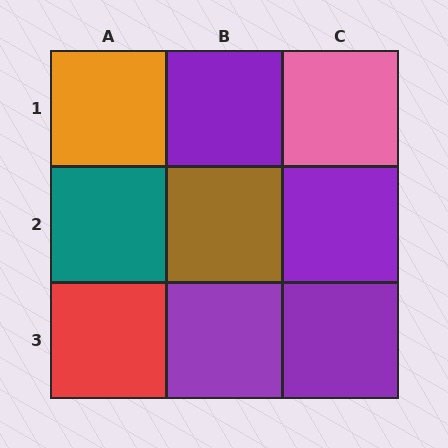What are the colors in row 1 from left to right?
Orange, purple, pink.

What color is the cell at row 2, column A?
Teal.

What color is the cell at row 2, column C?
Purple.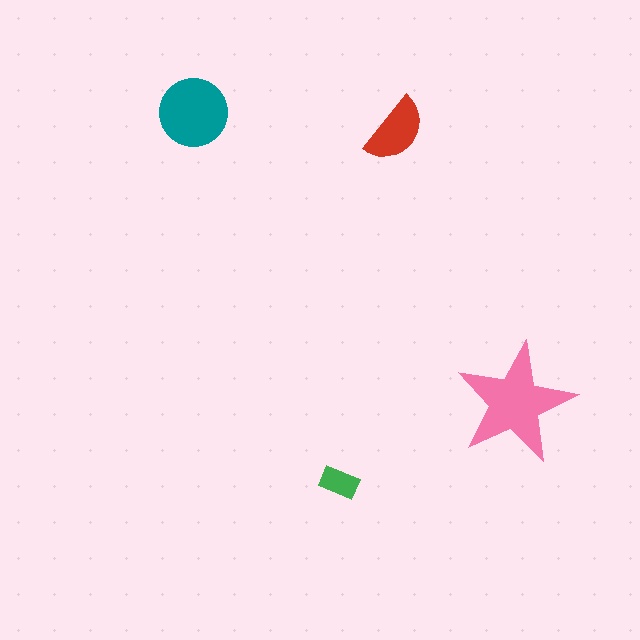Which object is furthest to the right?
The pink star is rightmost.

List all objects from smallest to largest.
The green rectangle, the red semicircle, the teal circle, the pink star.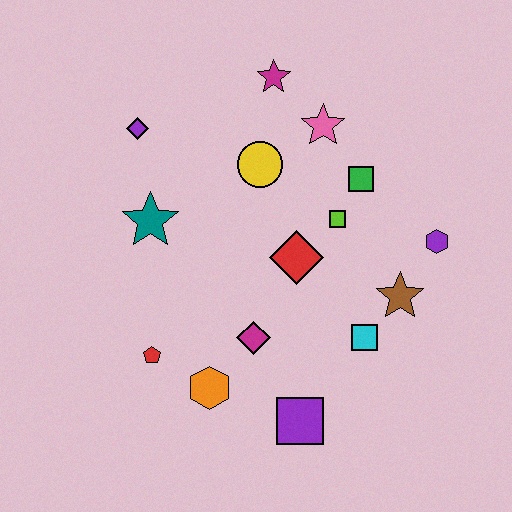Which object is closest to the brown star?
The cyan square is closest to the brown star.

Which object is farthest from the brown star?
The purple diamond is farthest from the brown star.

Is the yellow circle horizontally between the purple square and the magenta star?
No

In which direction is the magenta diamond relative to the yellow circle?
The magenta diamond is below the yellow circle.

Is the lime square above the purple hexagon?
Yes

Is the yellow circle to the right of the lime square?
No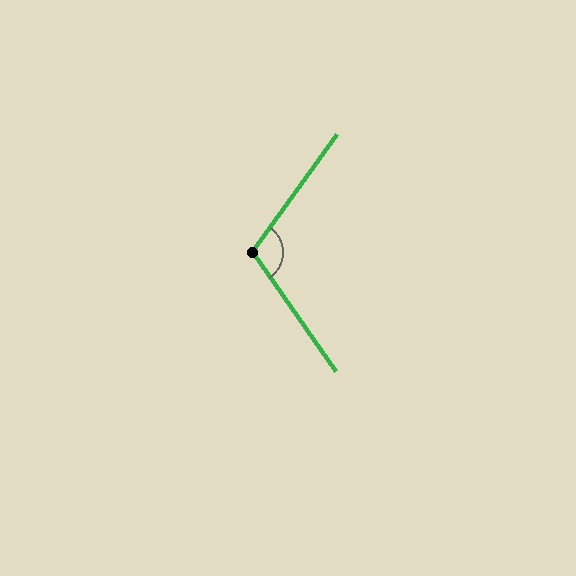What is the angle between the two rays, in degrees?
Approximately 109 degrees.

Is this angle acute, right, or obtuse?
It is obtuse.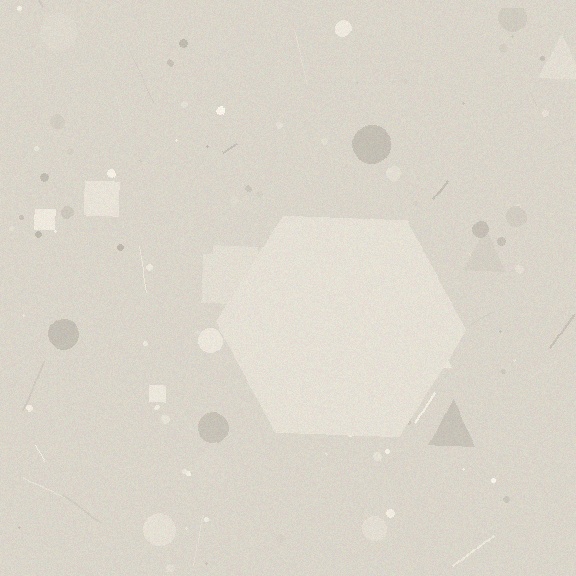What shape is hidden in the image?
A hexagon is hidden in the image.